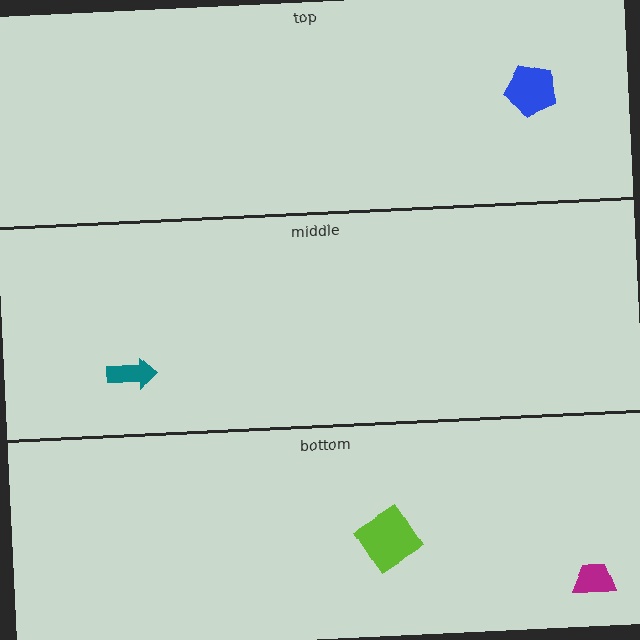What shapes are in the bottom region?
The magenta trapezoid, the lime diamond.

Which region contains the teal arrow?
The middle region.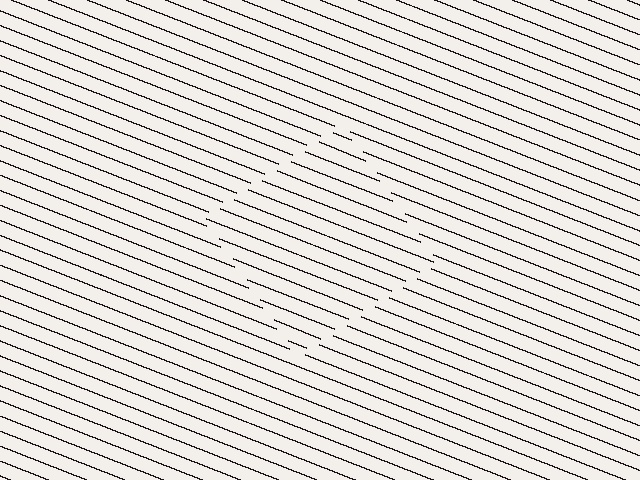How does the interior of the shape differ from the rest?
The interior of the shape contains the same grating, shifted by half a period — the contour is defined by the phase discontinuity where line-ends from the inner and outer gratings abut.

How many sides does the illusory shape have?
4 sides — the line-ends trace a square.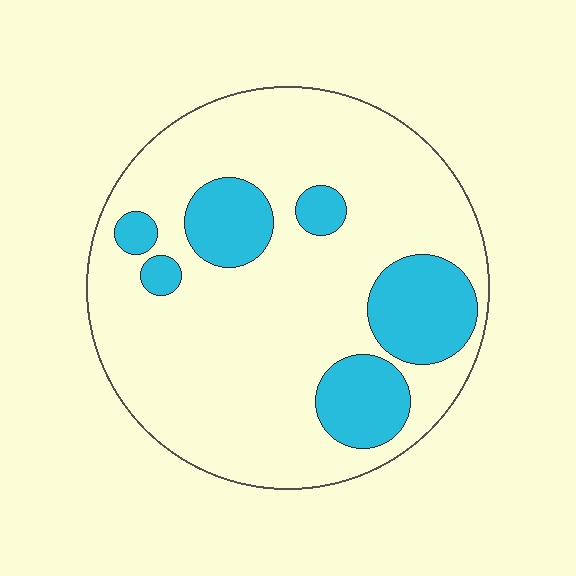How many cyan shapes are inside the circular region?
6.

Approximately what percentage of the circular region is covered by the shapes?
Approximately 20%.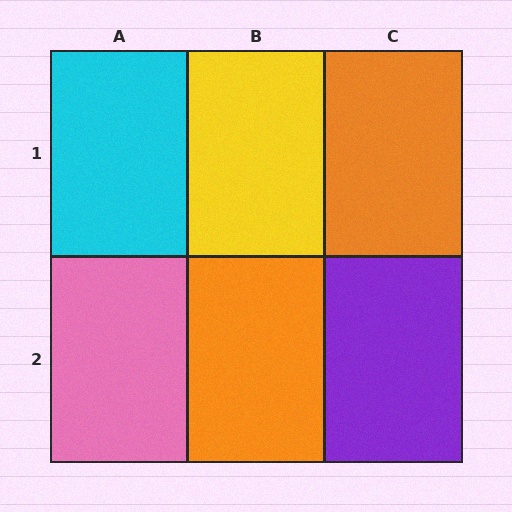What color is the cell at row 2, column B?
Orange.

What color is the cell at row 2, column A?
Pink.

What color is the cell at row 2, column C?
Purple.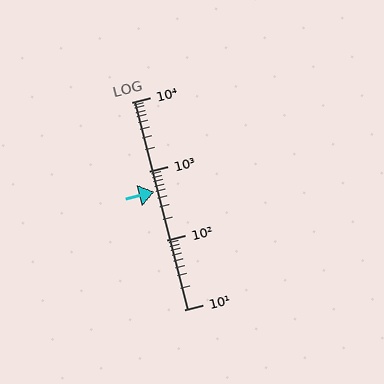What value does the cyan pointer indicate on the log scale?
The pointer indicates approximately 500.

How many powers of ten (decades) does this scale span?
The scale spans 3 decades, from 10 to 10000.